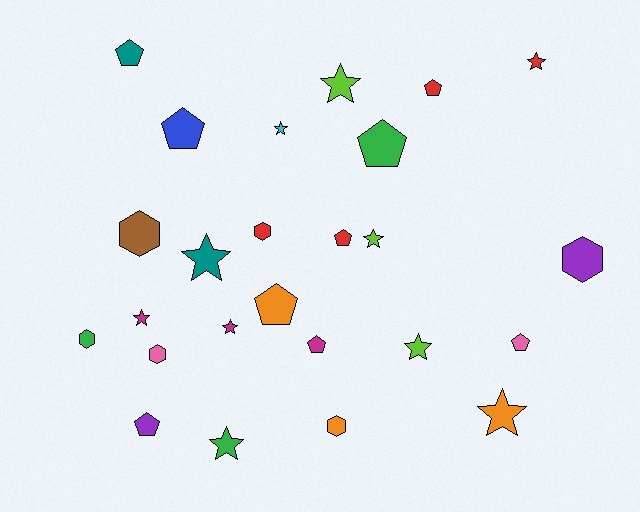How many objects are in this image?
There are 25 objects.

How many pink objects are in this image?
There are 2 pink objects.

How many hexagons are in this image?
There are 6 hexagons.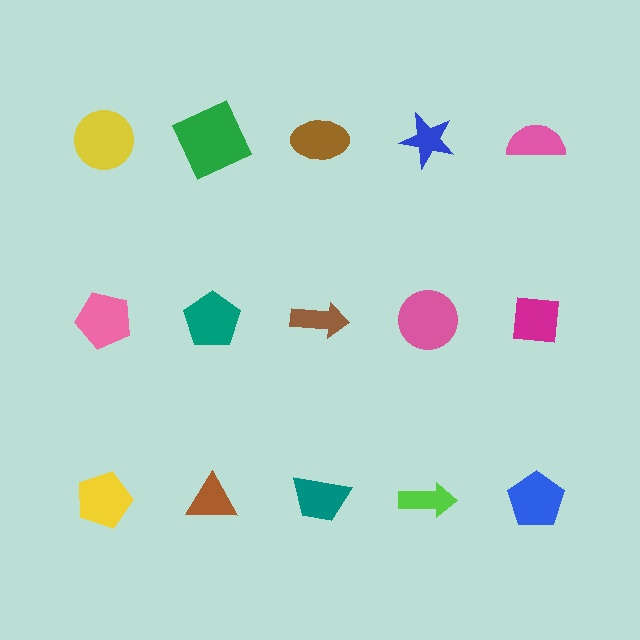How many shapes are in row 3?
5 shapes.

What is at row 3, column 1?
A yellow pentagon.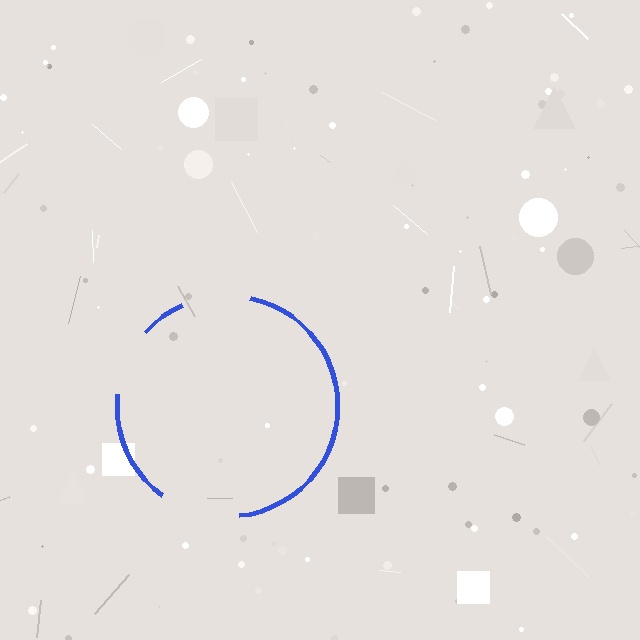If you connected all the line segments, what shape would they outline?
They would outline a circle.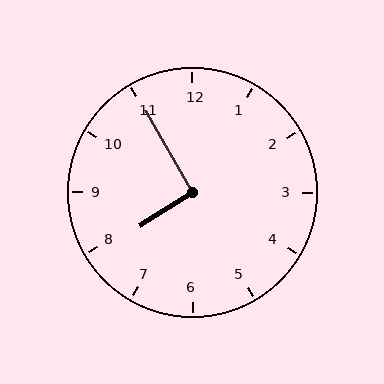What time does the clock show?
7:55.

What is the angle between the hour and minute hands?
Approximately 92 degrees.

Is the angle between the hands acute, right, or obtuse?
It is right.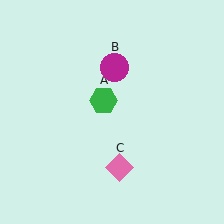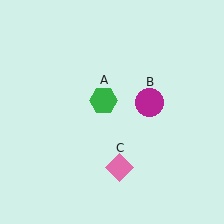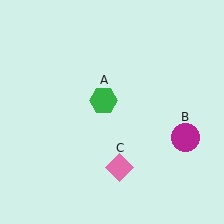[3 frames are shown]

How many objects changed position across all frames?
1 object changed position: magenta circle (object B).